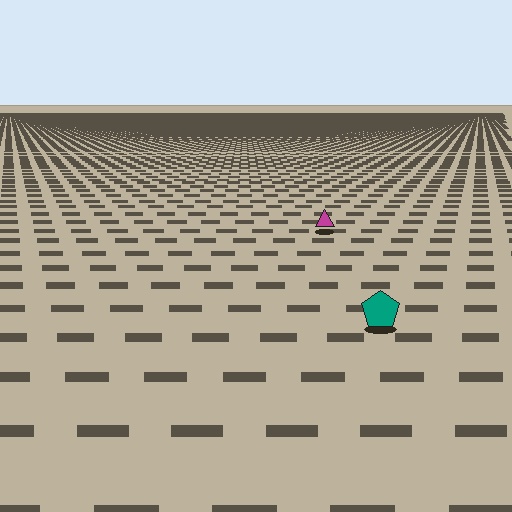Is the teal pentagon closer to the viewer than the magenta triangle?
Yes. The teal pentagon is closer — you can tell from the texture gradient: the ground texture is coarser near it.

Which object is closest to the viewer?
The teal pentagon is closest. The texture marks near it are larger and more spread out.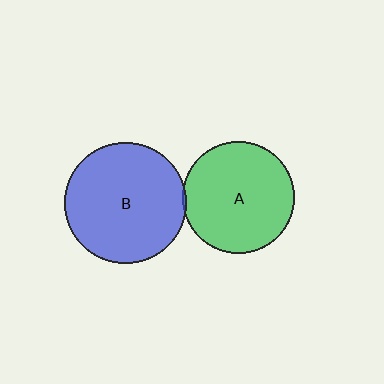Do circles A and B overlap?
Yes.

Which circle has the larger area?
Circle B (blue).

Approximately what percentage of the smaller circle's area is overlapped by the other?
Approximately 5%.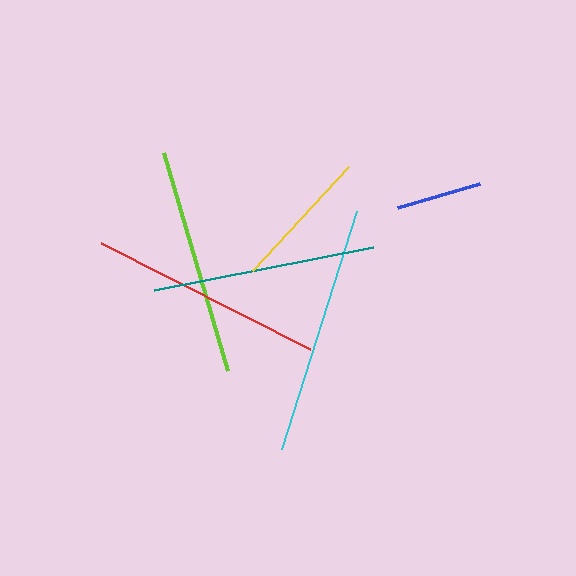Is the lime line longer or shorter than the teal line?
The lime line is longer than the teal line.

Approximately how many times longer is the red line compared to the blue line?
The red line is approximately 2.7 times the length of the blue line.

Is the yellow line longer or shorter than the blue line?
The yellow line is longer than the blue line.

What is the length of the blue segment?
The blue segment is approximately 86 pixels long.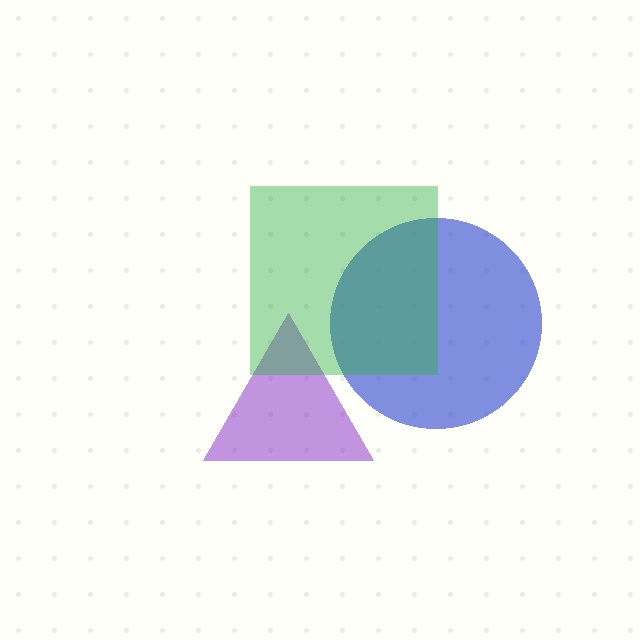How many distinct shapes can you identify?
There are 3 distinct shapes: a blue circle, a purple triangle, a green square.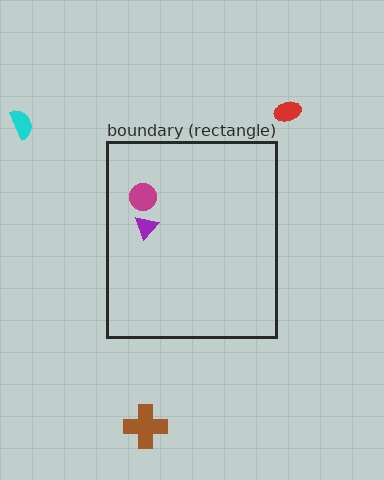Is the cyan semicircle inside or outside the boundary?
Outside.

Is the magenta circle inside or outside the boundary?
Inside.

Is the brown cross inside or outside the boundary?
Outside.